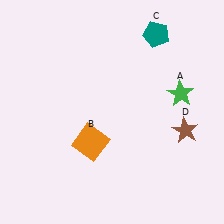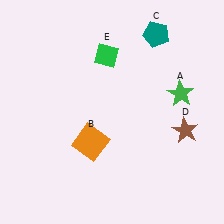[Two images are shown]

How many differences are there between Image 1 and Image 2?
There is 1 difference between the two images.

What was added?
A green diamond (E) was added in Image 2.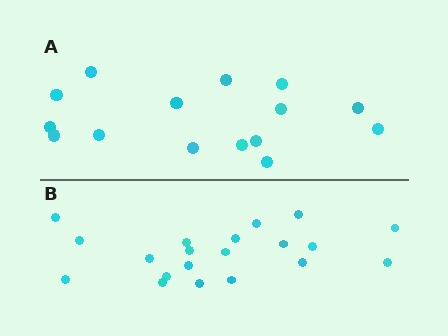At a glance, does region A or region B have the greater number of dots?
Region B (the bottom region) has more dots.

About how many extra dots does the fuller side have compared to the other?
Region B has about 5 more dots than region A.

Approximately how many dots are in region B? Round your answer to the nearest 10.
About 20 dots.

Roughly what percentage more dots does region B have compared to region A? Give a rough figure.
About 35% more.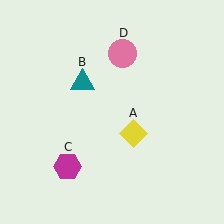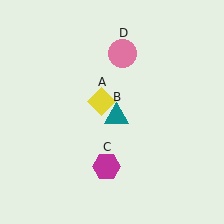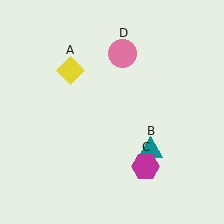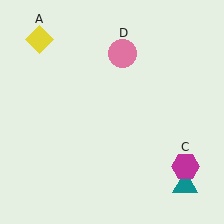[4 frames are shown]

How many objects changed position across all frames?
3 objects changed position: yellow diamond (object A), teal triangle (object B), magenta hexagon (object C).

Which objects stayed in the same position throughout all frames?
Pink circle (object D) remained stationary.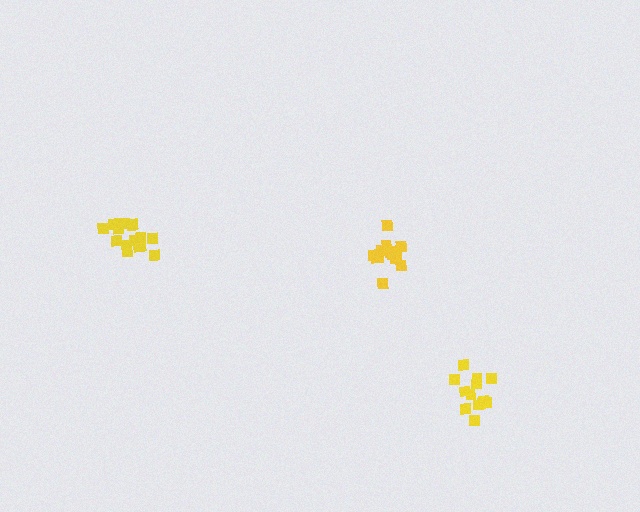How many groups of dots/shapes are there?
There are 3 groups.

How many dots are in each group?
Group 1: 13 dots, Group 2: 15 dots, Group 3: 14 dots (42 total).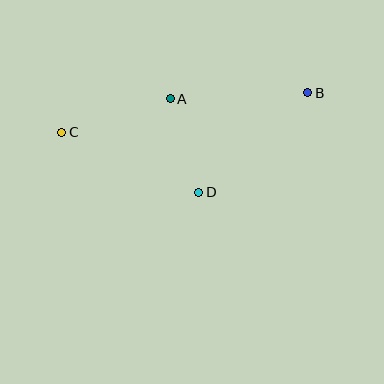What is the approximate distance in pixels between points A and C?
The distance between A and C is approximately 114 pixels.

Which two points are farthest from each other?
Points B and C are farthest from each other.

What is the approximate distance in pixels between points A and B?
The distance between A and B is approximately 137 pixels.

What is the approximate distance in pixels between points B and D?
The distance between B and D is approximately 148 pixels.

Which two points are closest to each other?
Points A and D are closest to each other.